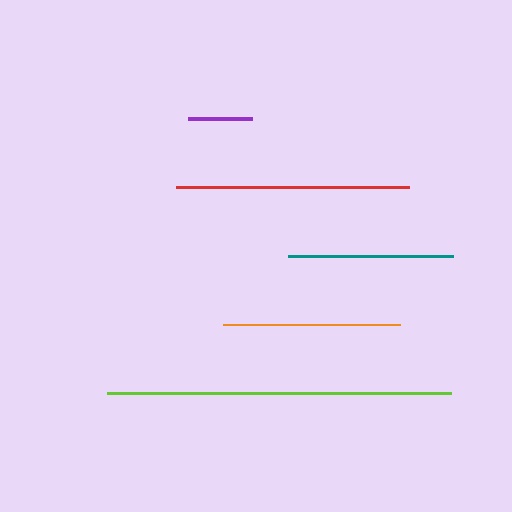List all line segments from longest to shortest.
From longest to shortest: lime, red, orange, teal, purple.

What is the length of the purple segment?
The purple segment is approximately 64 pixels long.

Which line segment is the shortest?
The purple line is the shortest at approximately 64 pixels.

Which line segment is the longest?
The lime line is the longest at approximately 345 pixels.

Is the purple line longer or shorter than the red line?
The red line is longer than the purple line.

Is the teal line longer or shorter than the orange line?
The orange line is longer than the teal line.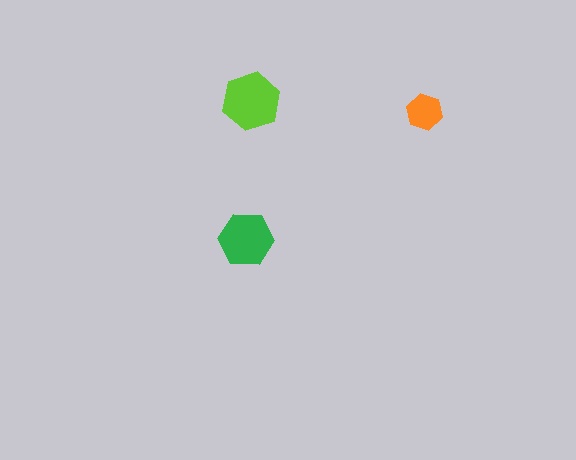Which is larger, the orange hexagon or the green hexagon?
The green one.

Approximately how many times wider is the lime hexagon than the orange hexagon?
About 1.5 times wider.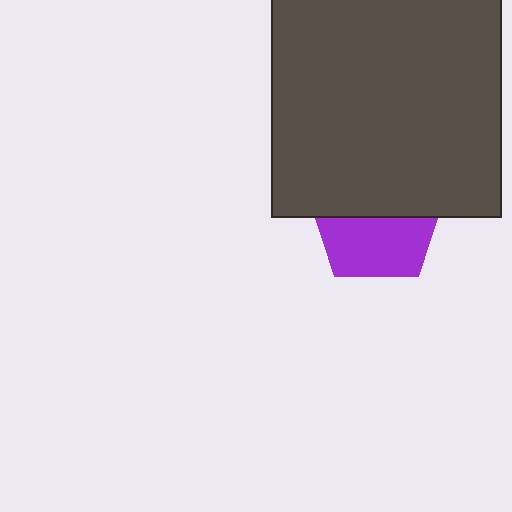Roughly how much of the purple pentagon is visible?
About half of it is visible (roughly 51%).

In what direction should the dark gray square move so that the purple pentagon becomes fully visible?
The dark gray square should move up. That is the shortest direction to clear the overlap and leave the purple pentagon fully visible.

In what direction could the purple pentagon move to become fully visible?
The purple pentagon could move down. That would shift it out from behind the dark gray square entirely.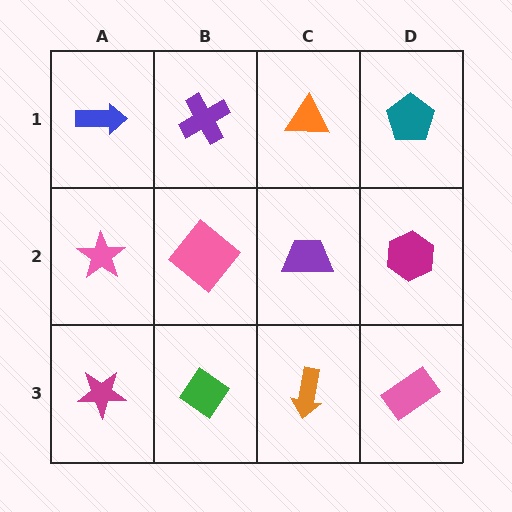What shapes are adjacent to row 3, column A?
A pink star (row 2, column A), a green diamond (row 3, column B).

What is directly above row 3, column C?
A purple trapezoid.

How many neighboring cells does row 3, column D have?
2.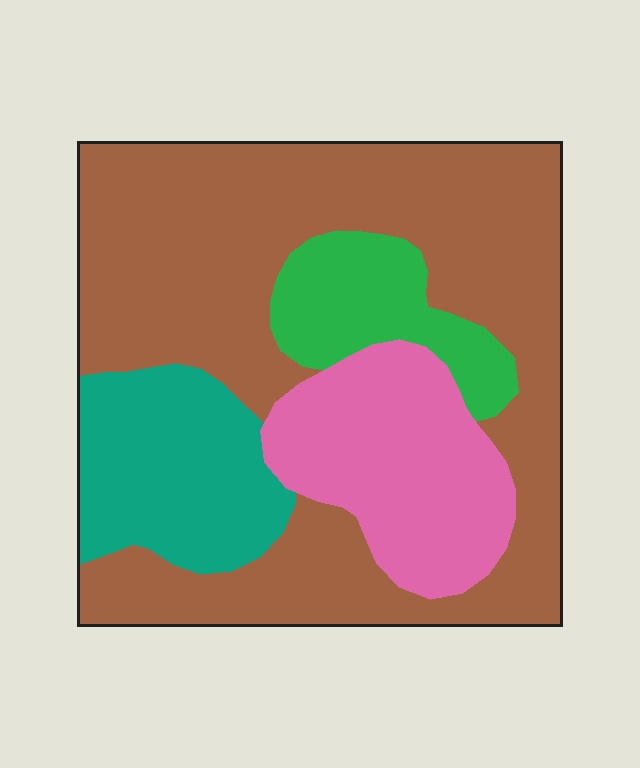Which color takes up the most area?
Brown, at roughly 55%.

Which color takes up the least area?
Green, at roughly 10%.